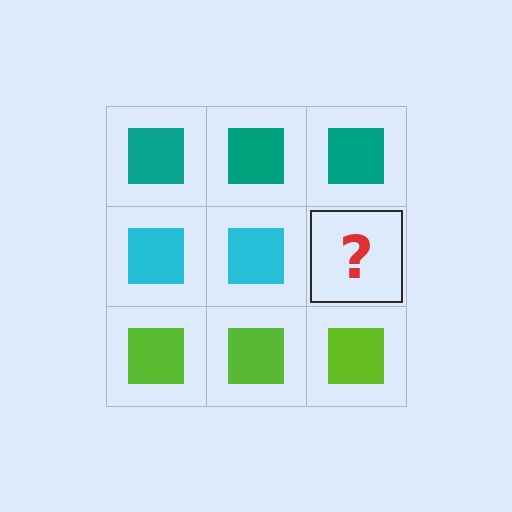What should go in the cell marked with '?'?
The missing cell should contain a cyan square.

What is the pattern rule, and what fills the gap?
The rule is that each row has a consistent color. The gap should be filled with a cyan square.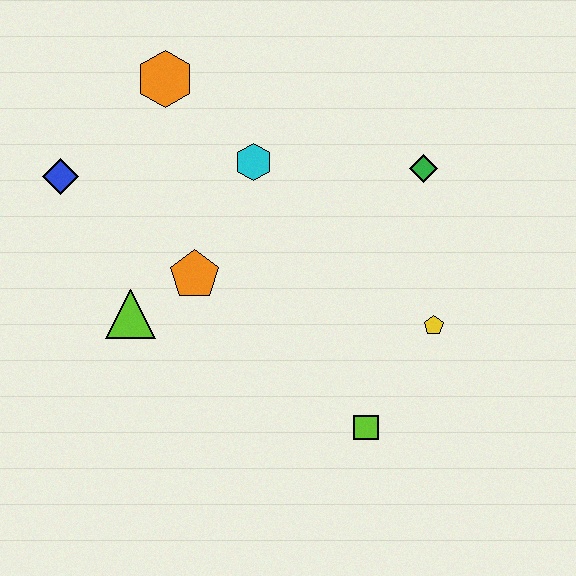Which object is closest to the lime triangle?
The orange pentagon is closest to the lime triangle.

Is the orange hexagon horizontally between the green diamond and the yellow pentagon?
No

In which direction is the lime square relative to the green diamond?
The lime square is below the green diamond.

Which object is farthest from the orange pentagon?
The green diamond is farthest from the orange pentagon.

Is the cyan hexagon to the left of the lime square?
Yes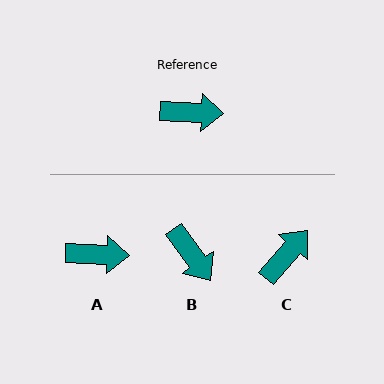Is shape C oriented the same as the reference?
No, it is off by about 51 degrees.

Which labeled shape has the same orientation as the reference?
A.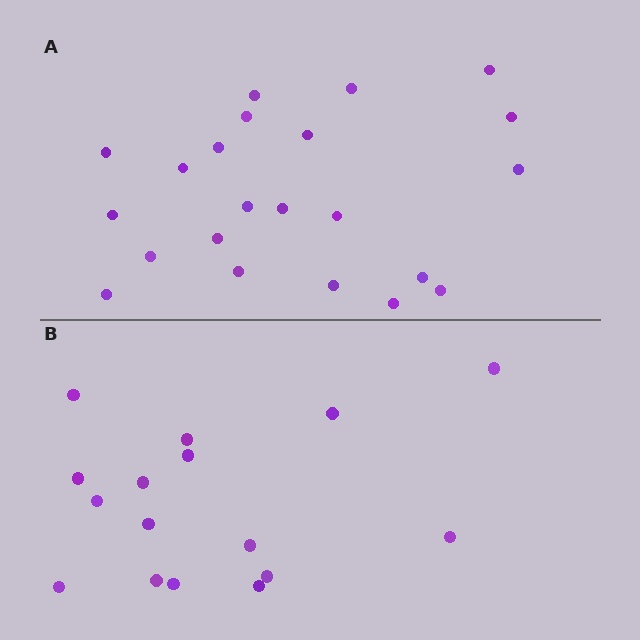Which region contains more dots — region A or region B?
Region A (the top region) has more dots.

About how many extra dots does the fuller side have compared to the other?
Region A has about 6 more dots than region B.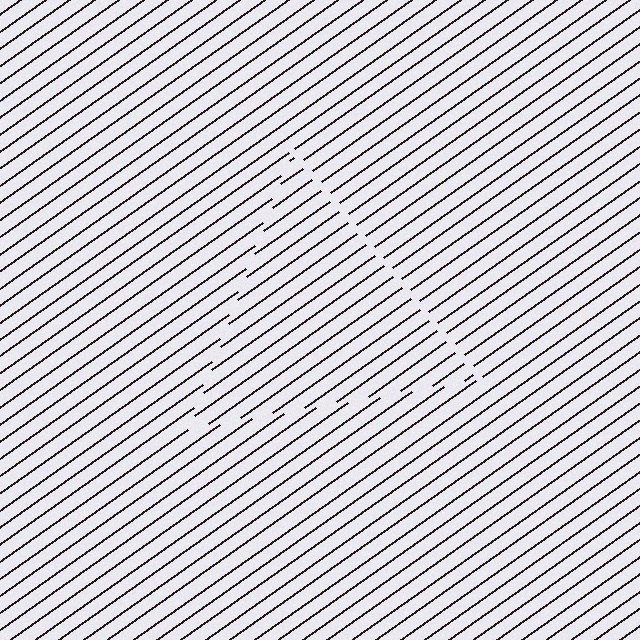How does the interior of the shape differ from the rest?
The interior of the shape contains the same grating, shifted by half a period — the contour is defined by the phase discontinuity where line-ends from the inner and outer gratings abut.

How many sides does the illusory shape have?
3 sides — the line-ends trace a triangle.